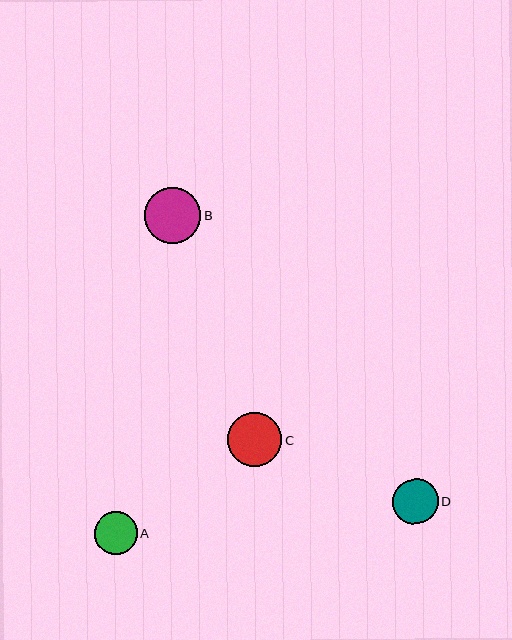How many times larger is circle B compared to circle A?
Circle B is approximately 1.3 times the size of circle A.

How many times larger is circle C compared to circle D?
Circle C is approximately 1.2 times the size of circle D.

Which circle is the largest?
Circle B is the largest with a size of approximately 56 pixels.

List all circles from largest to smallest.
From largest to smallest: B, C, D, A.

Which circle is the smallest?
Circle A is the smallest with a size of approximately 43 pixels.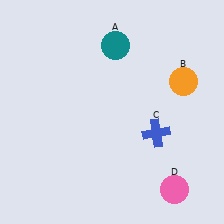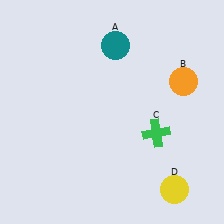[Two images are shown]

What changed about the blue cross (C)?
In Image 1, C is blue. In Image 2, it changed to green.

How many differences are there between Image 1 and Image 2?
There are 2 differences between the two images.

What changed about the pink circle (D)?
In Image 1, D is pink. In Image 2, it changed to yellow.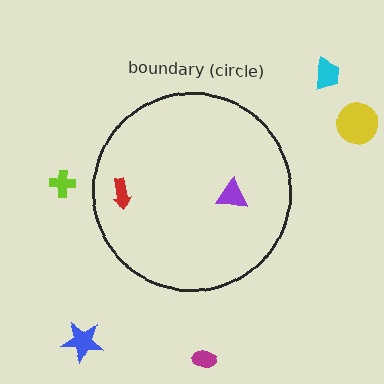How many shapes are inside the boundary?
2 inside, 5 outside.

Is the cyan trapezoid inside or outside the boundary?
Outside.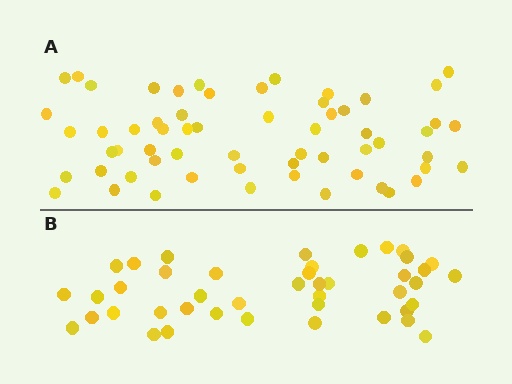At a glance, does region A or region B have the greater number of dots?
Region A (the top region) has more dots.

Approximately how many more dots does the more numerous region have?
Region A has approximately 15 more dots than region B.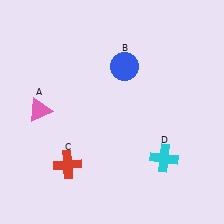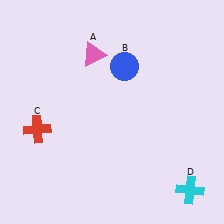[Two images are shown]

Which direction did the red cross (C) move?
The red cross (C) moved up.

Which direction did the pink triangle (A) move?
The pink triangle (A) moved up.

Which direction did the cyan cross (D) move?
The cyan cross (D) moved down.